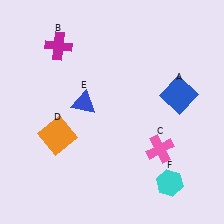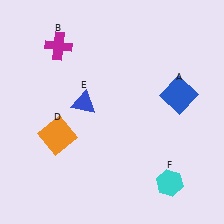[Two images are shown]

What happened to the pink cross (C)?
The pink cross (C) was removed in Image 2. It was in the bottom-right area of Image 1.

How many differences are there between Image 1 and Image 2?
There is 1 difference between the two images.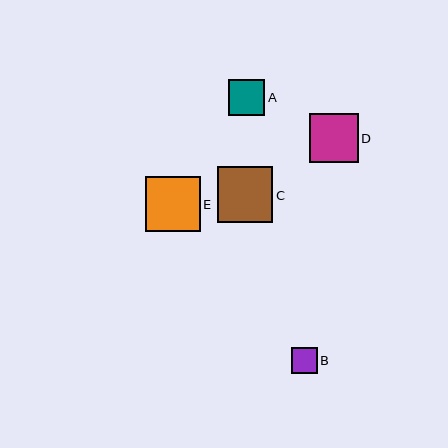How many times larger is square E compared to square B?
Square E is approximately 2.1 times the size of square B.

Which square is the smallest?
Square B is the smallest with a size of approximately 26 pixels.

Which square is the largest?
Square C is the largest with a size of approximately 55 pixels.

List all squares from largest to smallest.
From largest to smallest: C, E, D, A, B.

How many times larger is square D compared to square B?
Square D is approximately 1.9 times the size of square B.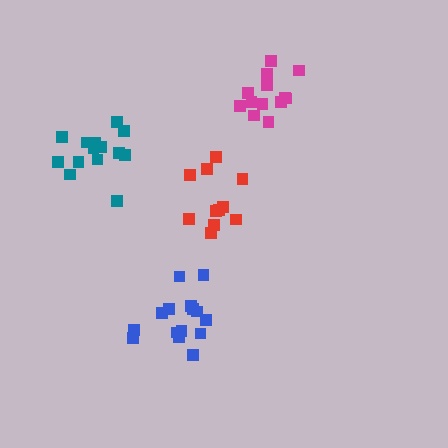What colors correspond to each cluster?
The clusters are colored: blue, teal, magenta, red.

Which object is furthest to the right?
The magenta cluster is rightmost.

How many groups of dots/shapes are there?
There are 4 groups.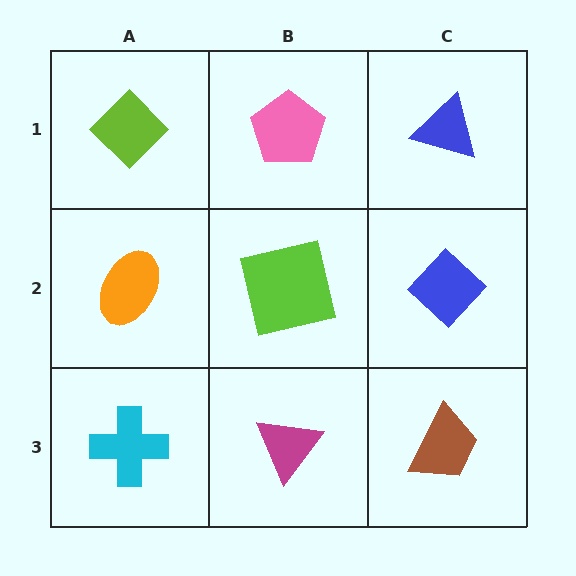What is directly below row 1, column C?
A blue diamond.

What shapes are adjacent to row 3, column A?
An orange ellipse (row 2, column A), a magenta triangle (row 3, column B).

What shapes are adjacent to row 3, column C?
A blue diamond (row 2, column C), a magenta triangle (row 3, column B).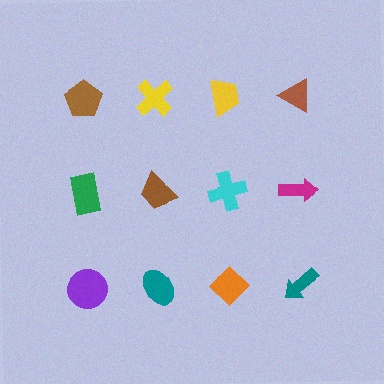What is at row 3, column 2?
A teal ellipse.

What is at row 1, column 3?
A yellow trapezoid.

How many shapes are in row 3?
4 shapes.